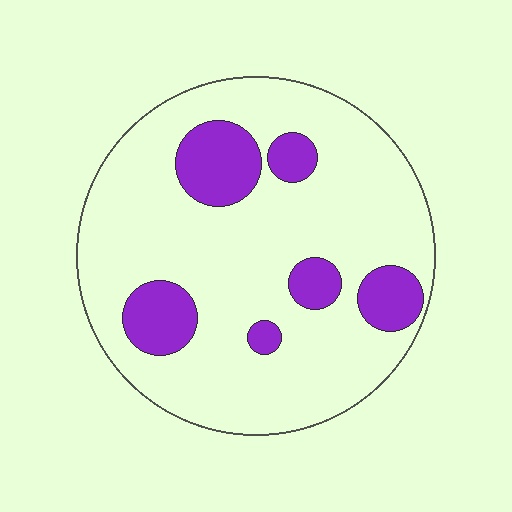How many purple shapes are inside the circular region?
6.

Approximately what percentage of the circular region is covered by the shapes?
Approximately 20%.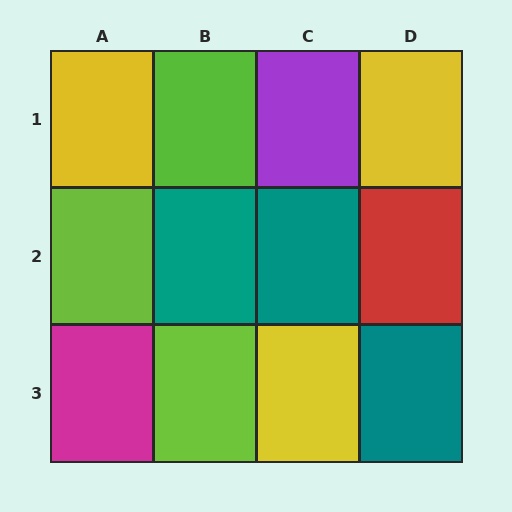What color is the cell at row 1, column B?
Lime.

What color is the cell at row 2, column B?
Teal.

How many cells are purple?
1 cell is purple.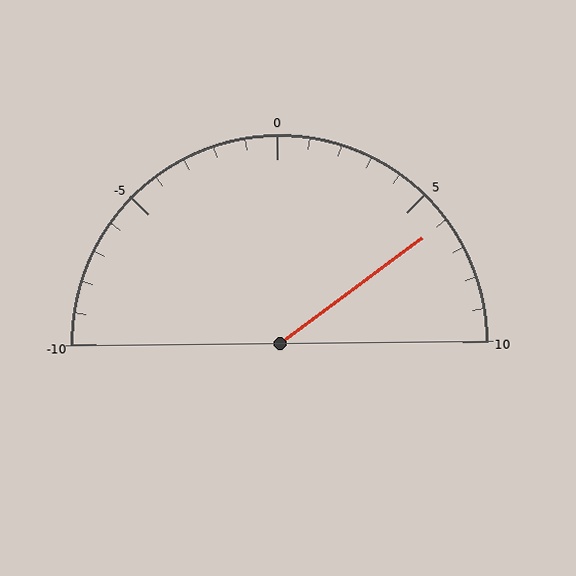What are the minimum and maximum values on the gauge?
The gauge ranges from -10 to 10.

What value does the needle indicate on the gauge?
The needle indicates approximately 6.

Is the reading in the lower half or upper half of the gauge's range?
The reading is in the upper half of the range (-10 to 10).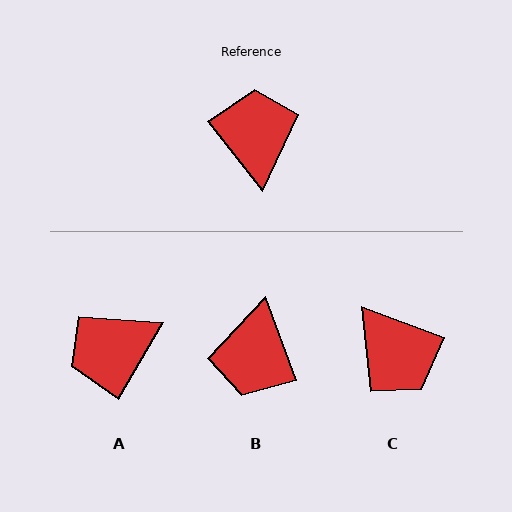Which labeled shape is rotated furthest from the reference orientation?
B, about 162 degrees away.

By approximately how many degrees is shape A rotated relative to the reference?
Approximately 112 degrees counter-clockwise.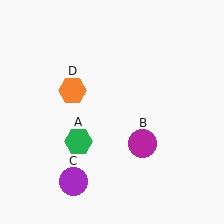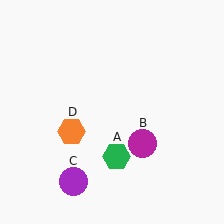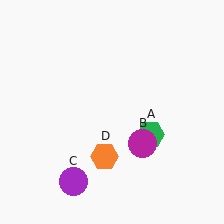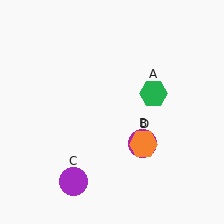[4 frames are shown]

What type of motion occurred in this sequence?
The green hexagon (object A), orange hexagon (object D) rotated counterclockwise around the center of the scene.